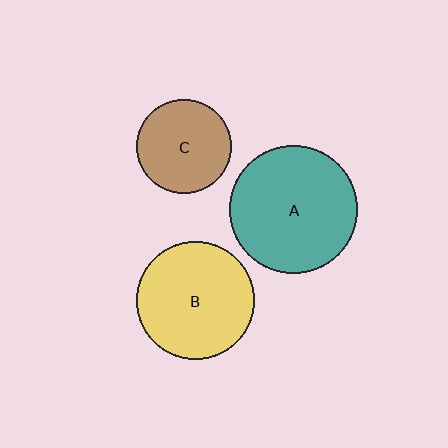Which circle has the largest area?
Circle A (teal).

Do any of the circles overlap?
No, none of the circles overlap.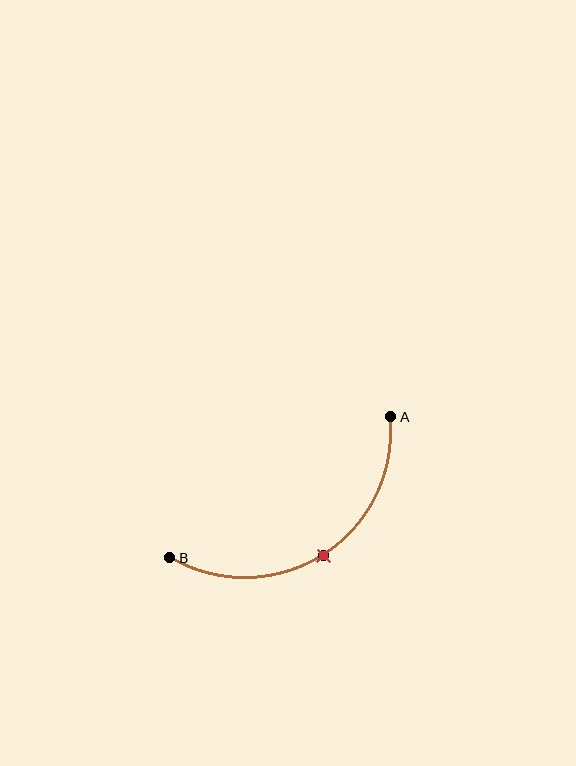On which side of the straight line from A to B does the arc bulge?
The arc bulges below the straight line connecting A and B.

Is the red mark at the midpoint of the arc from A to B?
Yes. The red mark lies on the arc at equal arc-length from both A and B — it is the arc midpoint.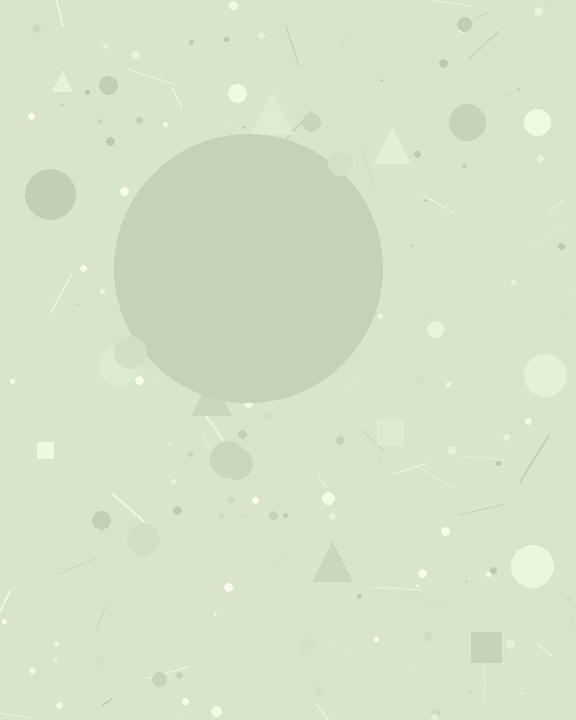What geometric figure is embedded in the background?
A circle is embedded in the background.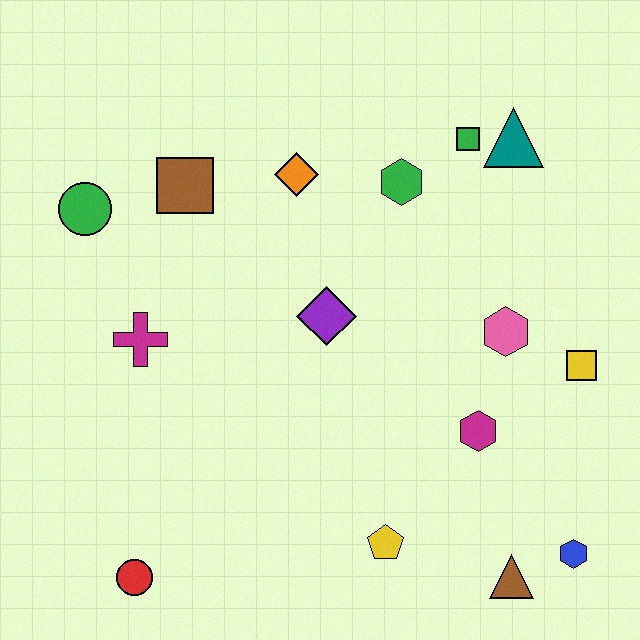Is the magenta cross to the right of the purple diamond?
No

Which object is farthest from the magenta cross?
The blue hexagon is farthest from the magenta cross.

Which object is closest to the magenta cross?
The green circle is closest to the magenta cross.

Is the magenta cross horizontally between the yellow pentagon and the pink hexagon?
No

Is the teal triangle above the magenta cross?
Yes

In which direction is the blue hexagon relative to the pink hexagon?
The blue hexagon is below the pink hexagon.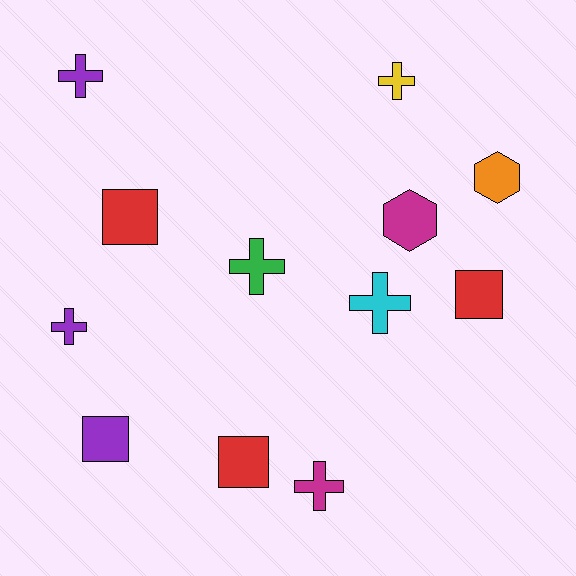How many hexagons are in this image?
There are 2 hexagons.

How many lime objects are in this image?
There are no lime objects.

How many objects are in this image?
There are 12 objects.